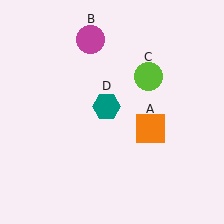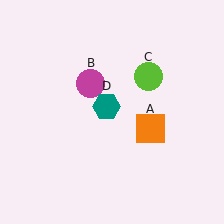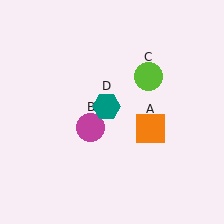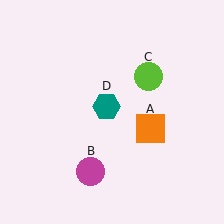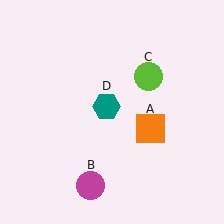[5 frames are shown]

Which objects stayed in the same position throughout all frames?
Orange square (object A) and lime circle (object C) and teal hexagon (object D) remained stationary.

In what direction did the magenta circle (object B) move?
The magenta circle (object B) moved down.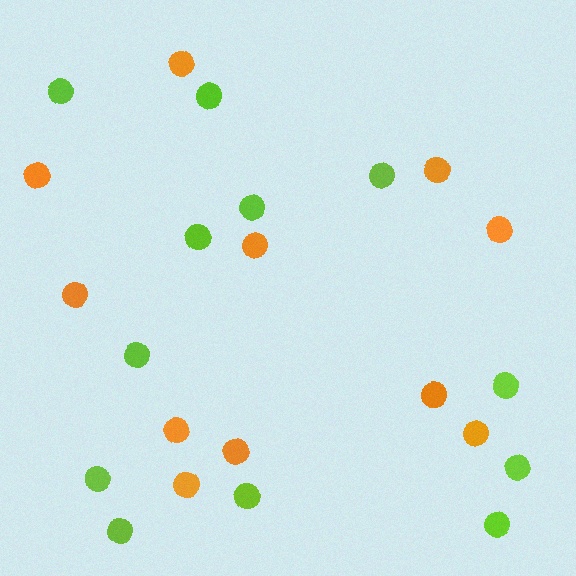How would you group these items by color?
There are 2 groups: one group of orange circles (11) and one group of lime circles (12).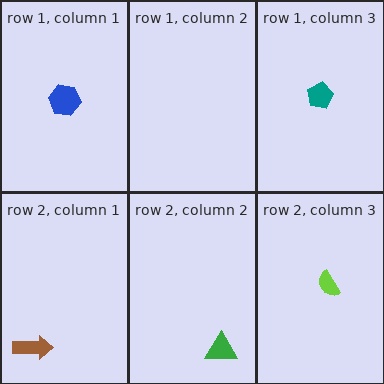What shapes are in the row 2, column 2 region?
The green triangle.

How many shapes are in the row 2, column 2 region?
1.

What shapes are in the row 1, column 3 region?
The teal pentagon.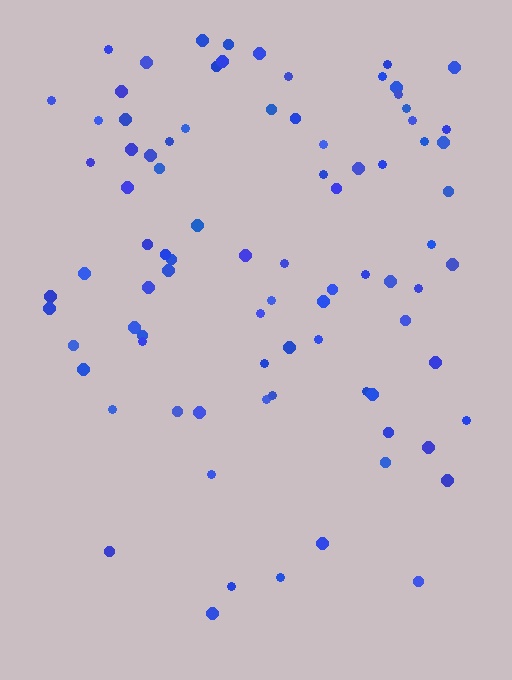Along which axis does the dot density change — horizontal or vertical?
Vertical.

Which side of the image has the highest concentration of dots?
The top.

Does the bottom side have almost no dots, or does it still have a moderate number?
Still a moderate number, just noticeably fewer than the top.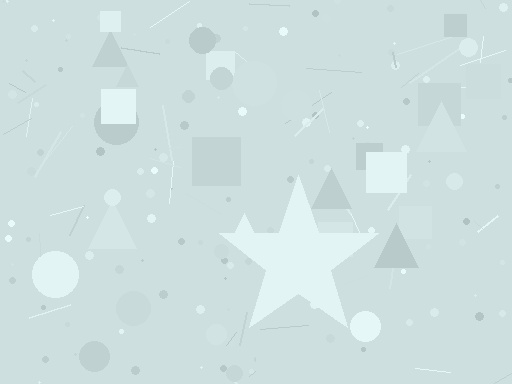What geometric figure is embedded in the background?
A star is embedded in the background.